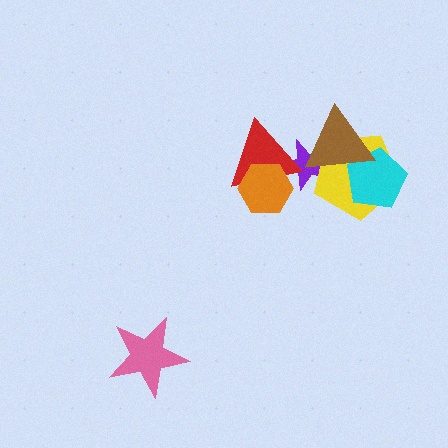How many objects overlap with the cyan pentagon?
2 objects overlap with the cyan pentagon.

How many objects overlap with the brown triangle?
3 objects overlap with the brown triangle.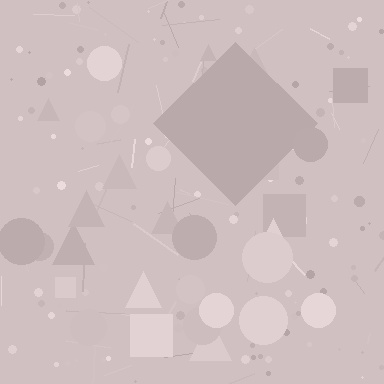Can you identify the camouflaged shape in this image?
The camouflaged shape is a diamond.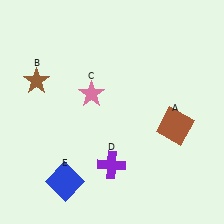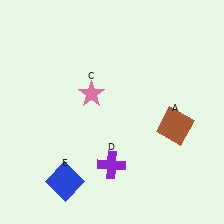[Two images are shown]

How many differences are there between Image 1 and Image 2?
There is 1 difference between the two images.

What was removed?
The brown star (B) was removed in Image 2.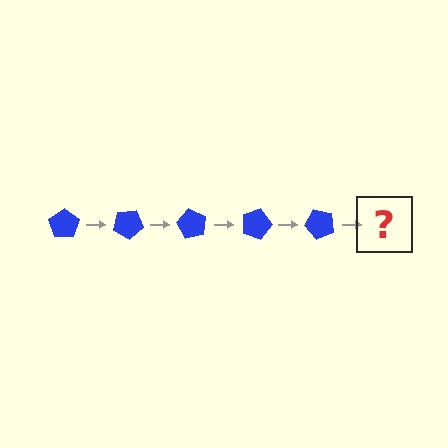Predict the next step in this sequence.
The next step is a blue pentagon rotated 150 degrees.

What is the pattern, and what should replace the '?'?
The pattern is that the pentagon rotates 30 degrees each step. The '?' should be a blue pentagon rotated 150 degrees.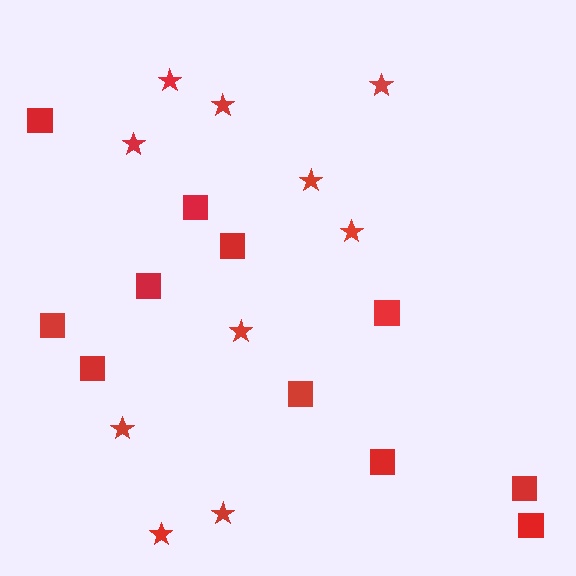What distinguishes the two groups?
There are 2 groups: one group of squares (11) and one group of stars (10).